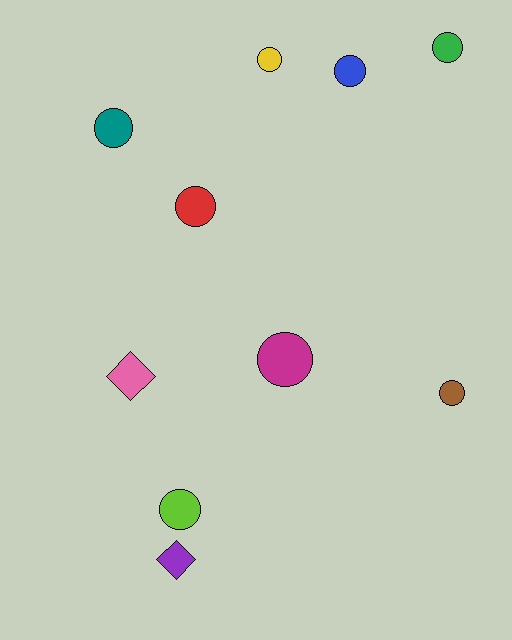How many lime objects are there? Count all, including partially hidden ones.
There is 1 lime object.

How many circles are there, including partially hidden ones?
There are 8 circles.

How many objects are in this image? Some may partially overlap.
There are 10 objects.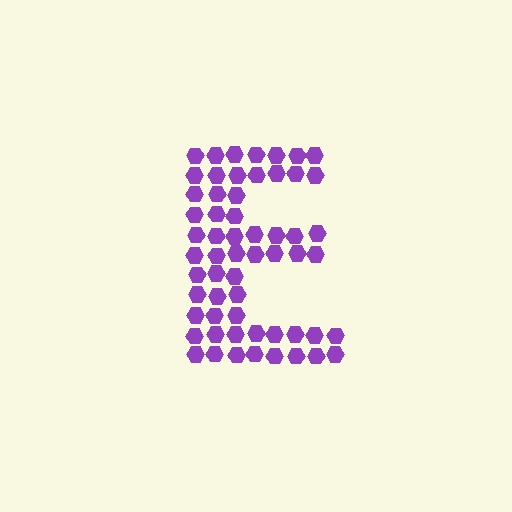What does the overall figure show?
The overall figure shows the letter E.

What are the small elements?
The small elements are hexagons.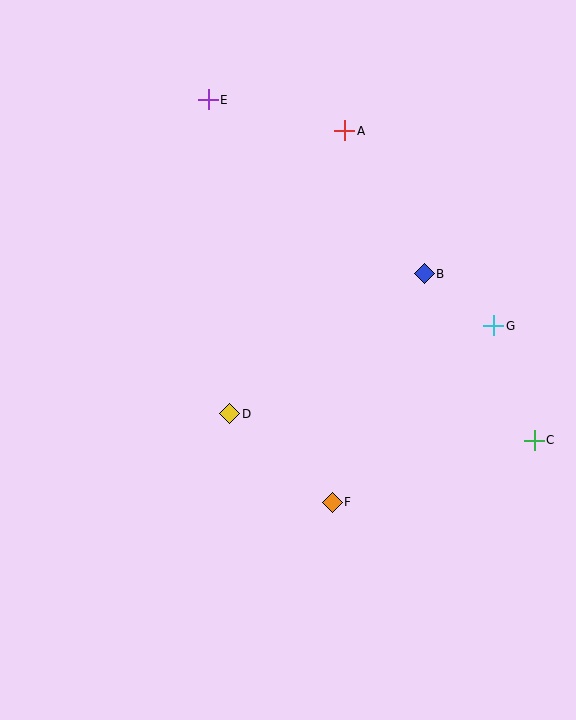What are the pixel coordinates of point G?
Point G is at (494, 326).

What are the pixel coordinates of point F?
Point F is at (332, 502).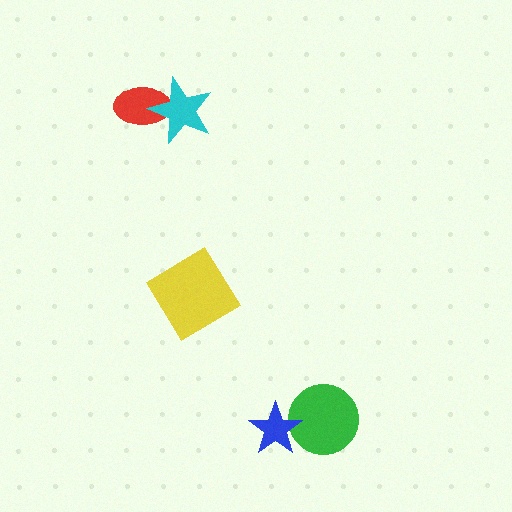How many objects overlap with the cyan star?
1 object overlaps with the cyan star.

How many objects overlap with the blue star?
1 object overlaps with the blue star.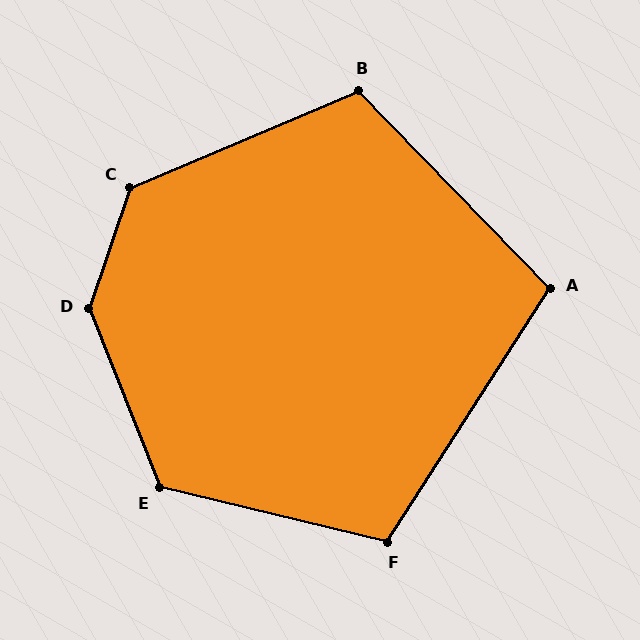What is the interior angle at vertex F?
Approximately 109 degrees (obtuse).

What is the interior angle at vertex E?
Approximately 125 degrees (obtuse).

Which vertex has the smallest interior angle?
A, at approximately 103 degrees.